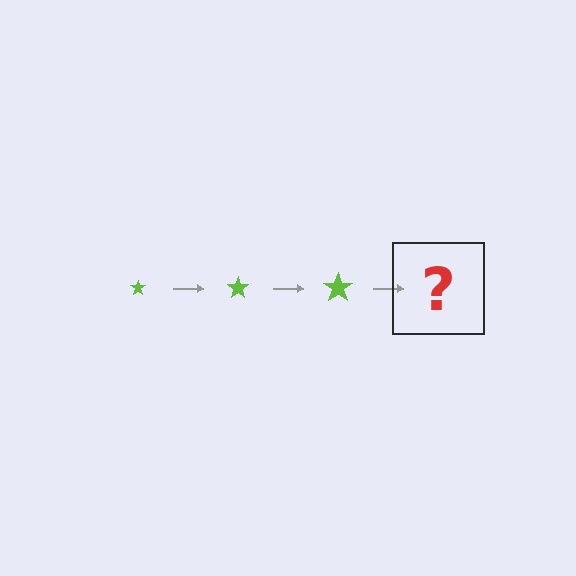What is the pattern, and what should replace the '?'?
The pattern is that the star gets progressively larger each step. The '?' should be a lime star, larger than the previous one.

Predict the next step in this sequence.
The next step is a lime star, larger than the previous one.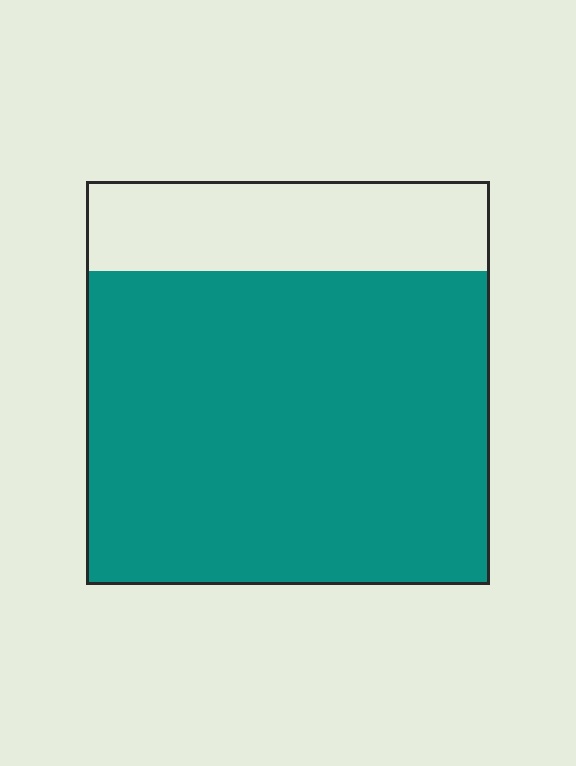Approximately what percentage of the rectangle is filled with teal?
Approximately 80%.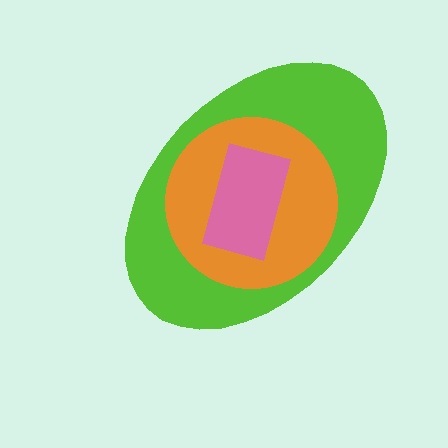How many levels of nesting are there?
3.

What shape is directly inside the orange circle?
The pink rectangle.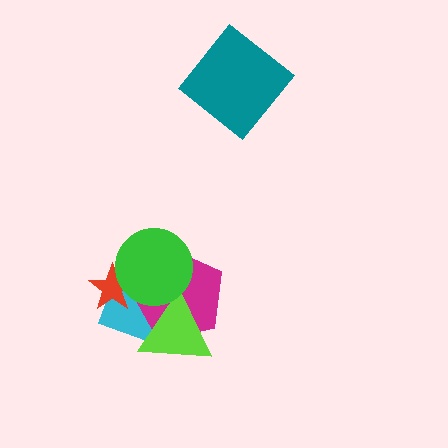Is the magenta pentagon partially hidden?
Yes, it is partially covered by another shape.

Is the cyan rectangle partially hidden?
Yes, it is partially covered by another shape.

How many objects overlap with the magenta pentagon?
3 objects overlap with the magenta pentagon.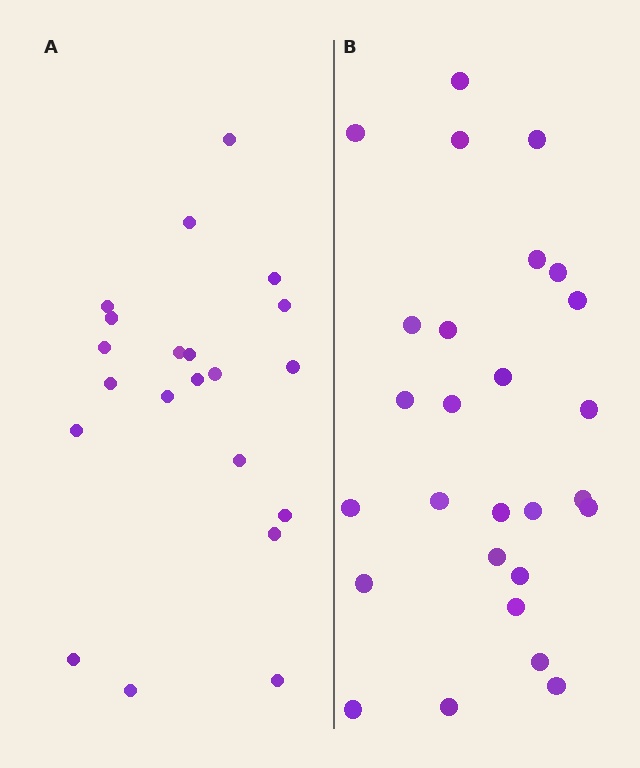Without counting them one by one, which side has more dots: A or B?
Region B (the right region) has more dots.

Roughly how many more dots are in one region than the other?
Region B has about 6 more dots than region A.